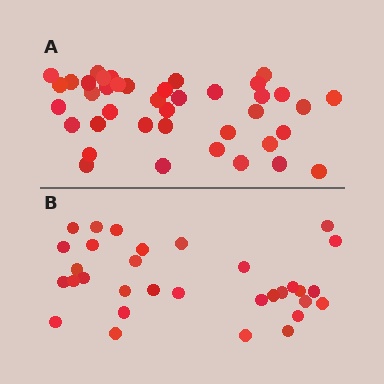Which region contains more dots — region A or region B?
Region A (the top region) has more dots.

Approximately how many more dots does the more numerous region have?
Region A has roughly 8 or so more dots than region B.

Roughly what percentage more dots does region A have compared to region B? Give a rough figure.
About 25% more.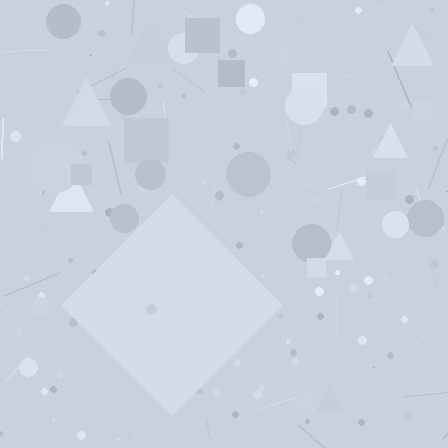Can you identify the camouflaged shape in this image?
The camouflaged shape is a diamond.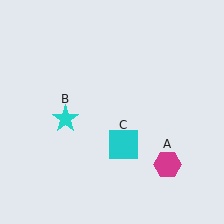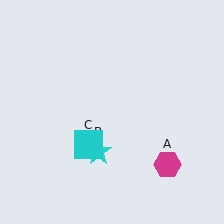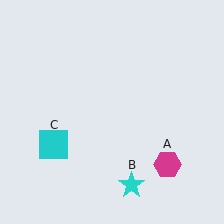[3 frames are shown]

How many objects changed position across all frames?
2 objects changed position: cyan star (object B), cyan square (object C).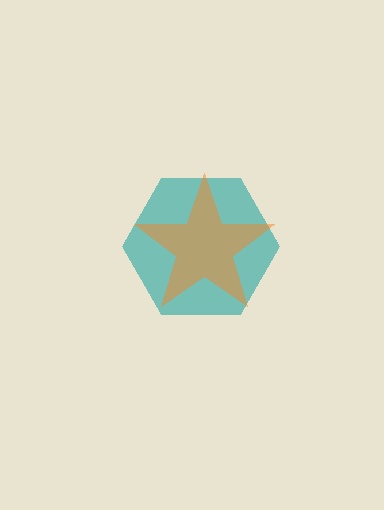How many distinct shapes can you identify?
There are 2 distinct shapes: a teal hexagon, an orange star.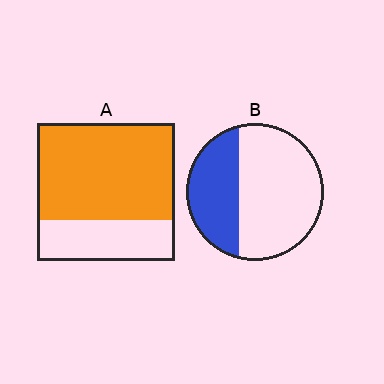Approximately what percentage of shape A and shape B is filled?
A is approximately 70% and B is approximately 35%.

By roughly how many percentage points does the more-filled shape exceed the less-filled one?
By roughly 35 percentage points (A over B).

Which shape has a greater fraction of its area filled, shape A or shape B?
Shape A.